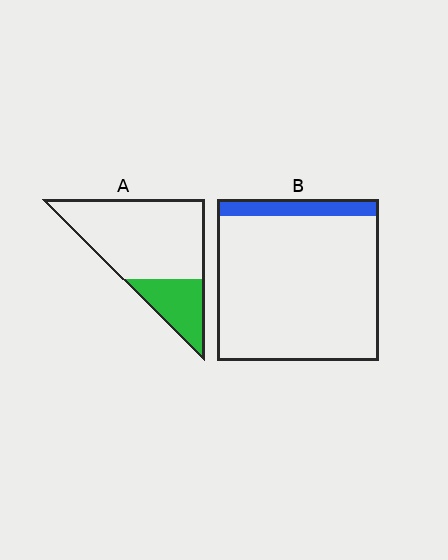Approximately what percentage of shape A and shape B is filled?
A is approximately 25% and B is approximately 10%.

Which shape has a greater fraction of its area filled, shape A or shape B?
Shape A.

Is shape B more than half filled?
No.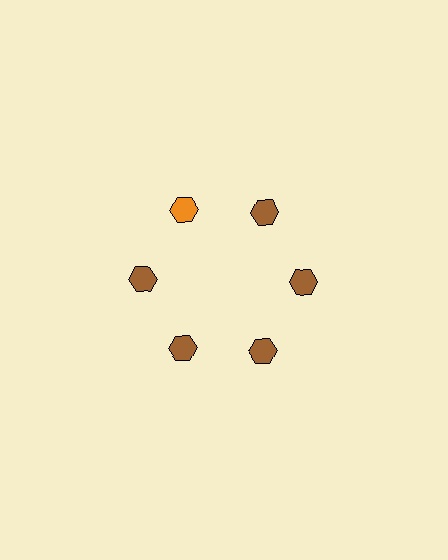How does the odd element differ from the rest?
It has a different color: orange instead of brown.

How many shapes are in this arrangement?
There are 6 shapes arranged in a ring pattern.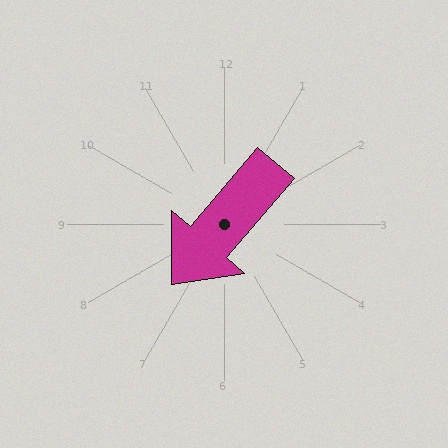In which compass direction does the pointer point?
Southwest.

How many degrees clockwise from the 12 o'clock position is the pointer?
Approximately 221 degrees.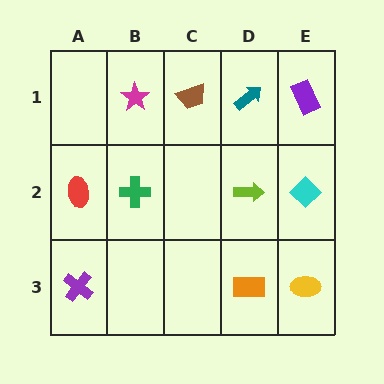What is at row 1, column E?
A purple rectangle.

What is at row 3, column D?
An orange rectangle.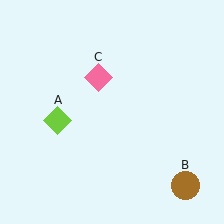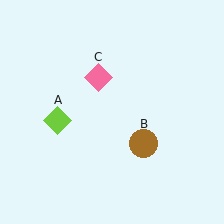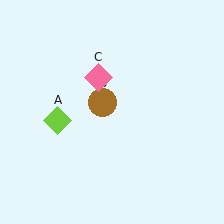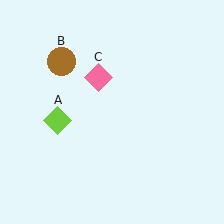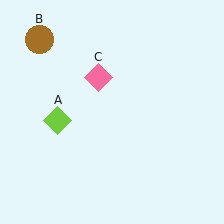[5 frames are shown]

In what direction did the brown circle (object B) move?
The brown circle (object B) moved up and to the left.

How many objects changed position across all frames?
1 object changed position: brown circle (object B).